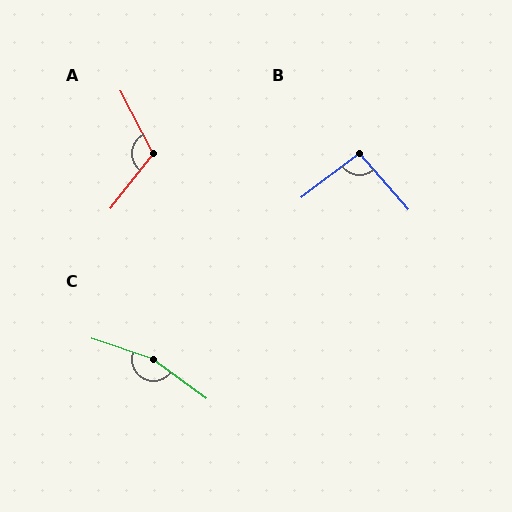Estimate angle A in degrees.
Approximately 114 degrees.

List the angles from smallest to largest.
B (93°), A (114°), C (162°).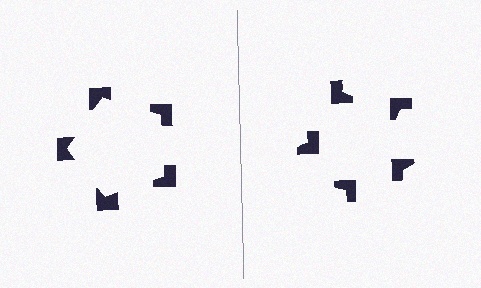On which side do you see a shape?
An illusory pentagon appears on the left side. On the right side the wedge cuts are rotated, so no coherent shape forms.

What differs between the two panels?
The notched squares are positioned identically on both sides; only the wedge orientations differ. On the left they align to a pentagon; on the right they are misaligned.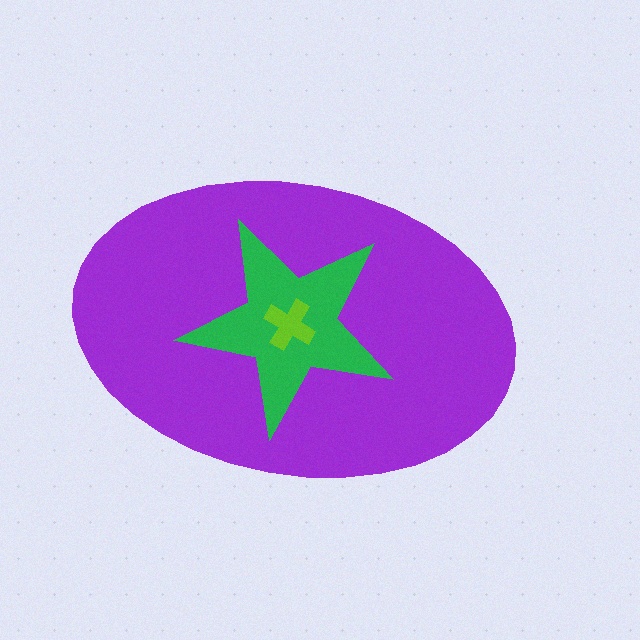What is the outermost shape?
The purple ellipse.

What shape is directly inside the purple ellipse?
The green star.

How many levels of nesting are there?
3.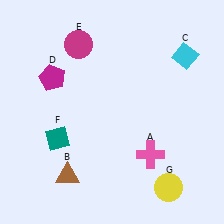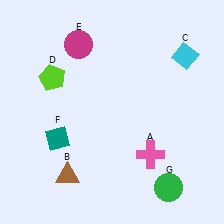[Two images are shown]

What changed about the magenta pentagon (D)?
In Image 1, D is magenta. In Image 2, it changed to lime.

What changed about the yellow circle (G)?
In Image 1, G is yellow. In Image 2, it changed to green.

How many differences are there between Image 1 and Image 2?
There are 2 differences between the two images.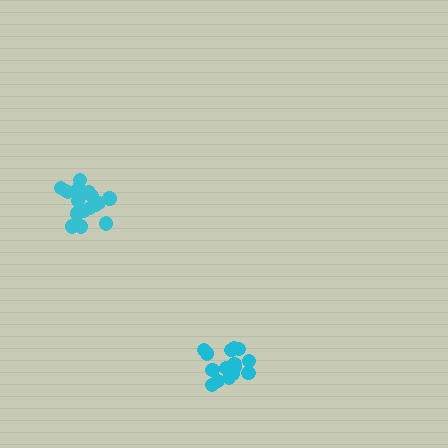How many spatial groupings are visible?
There are 2 spatial groupings.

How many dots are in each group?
Group 1: 16 dots, Group 2: 19 dots (35 total).